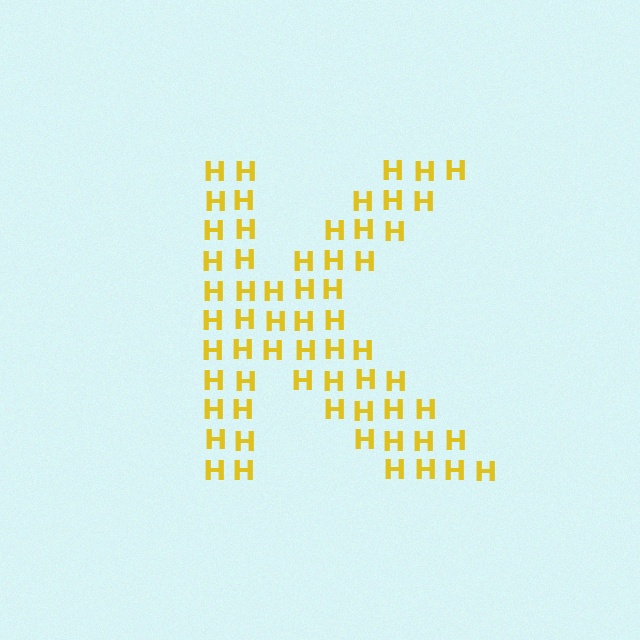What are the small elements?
The small elements are letter H's.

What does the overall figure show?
The overall figure shows the letter K.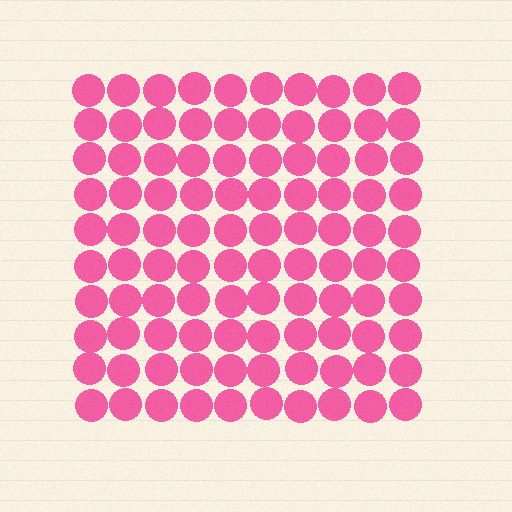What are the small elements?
The small elements are circles.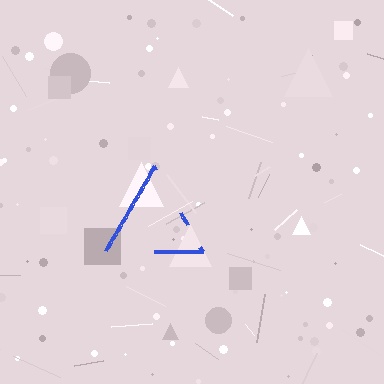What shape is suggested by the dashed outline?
The dashed outline suggests a triangle.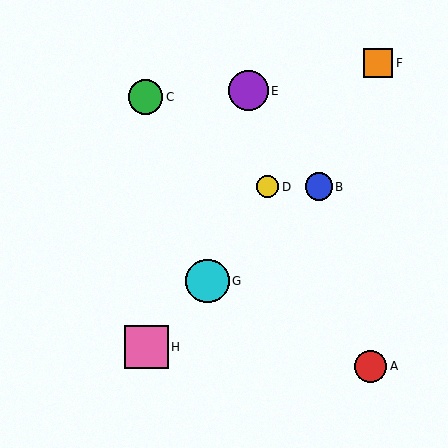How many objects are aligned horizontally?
2 objects (B, D) are aligned horizontally.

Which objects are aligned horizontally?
Objects B, D are aligned horizontally.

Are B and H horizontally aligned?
No, B is at y≈187 and H is at y≈347.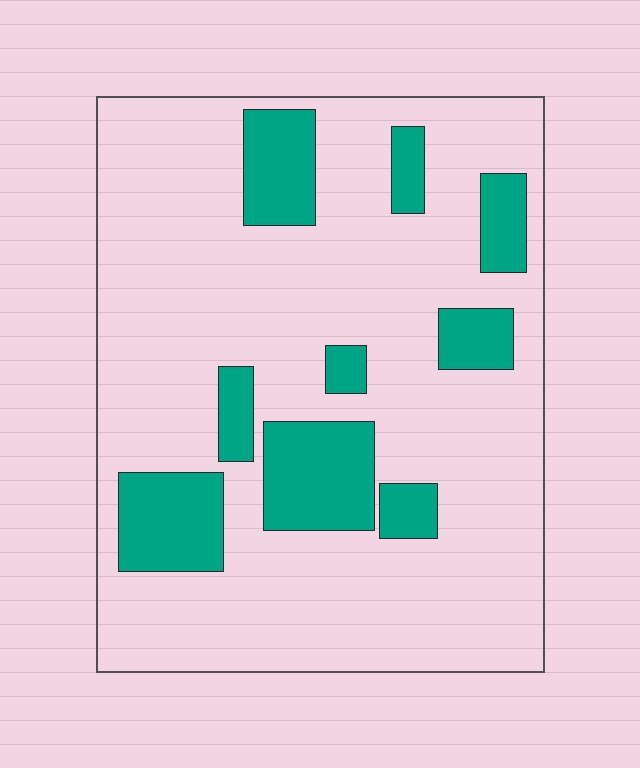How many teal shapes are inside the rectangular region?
9.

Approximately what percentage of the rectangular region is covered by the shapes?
Approximately 20%.